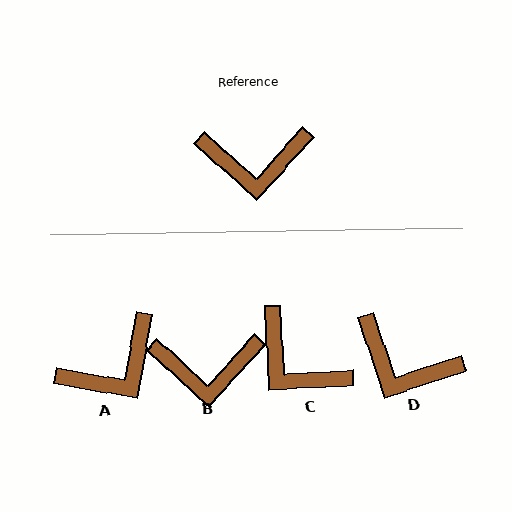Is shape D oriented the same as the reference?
No, it is off by about 29 degrees.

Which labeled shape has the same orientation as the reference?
B.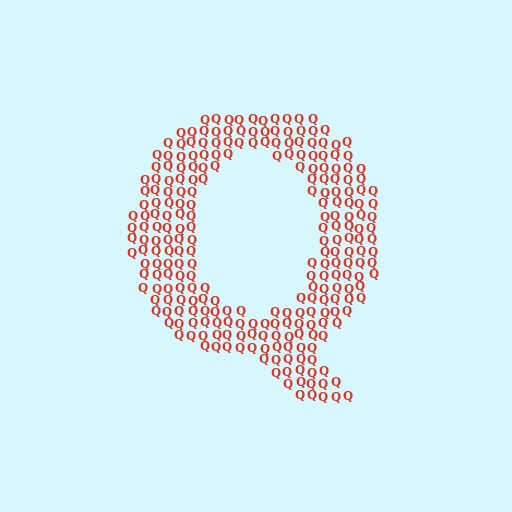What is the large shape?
The large shape is the letter Q.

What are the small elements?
The small elements are letter Q's.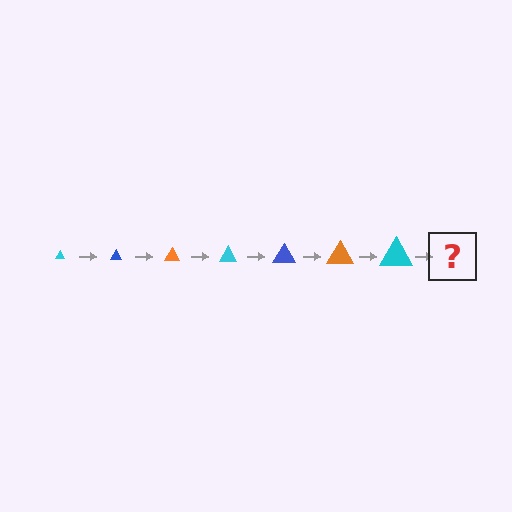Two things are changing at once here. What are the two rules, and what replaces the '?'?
The two rules are that the triangle grows larger each step and the color cycles through cyan, blue, and orange. The '?' should be a blue triangle, larger than the previous one.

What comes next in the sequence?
The next element should be a blue triangle, larger than the previous one.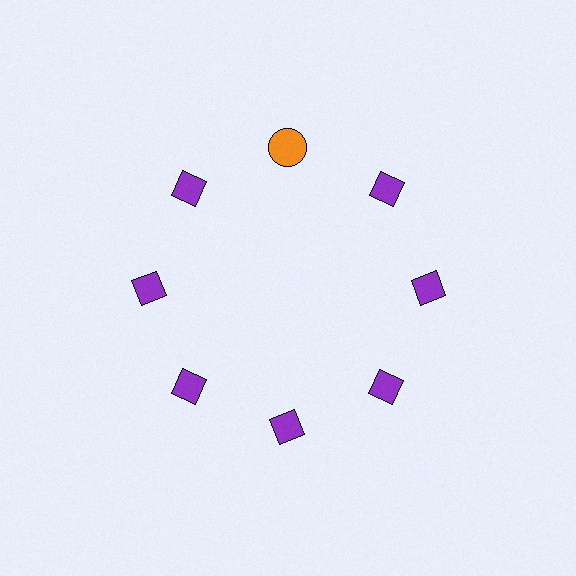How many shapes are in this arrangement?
There are 8 shapes arranged in a ring pattern.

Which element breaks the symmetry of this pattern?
The orange circle at roughly the 12 o'clock position breaks the symmetry. All other shapes are purple diamonds.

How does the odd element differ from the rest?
It differs in both color (orange instead of purple) and shape (circle instead of diamond).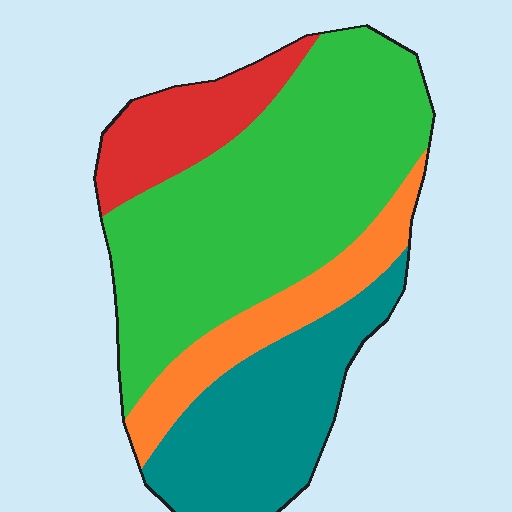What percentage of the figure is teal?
Teal covers roughly 25% of the figure.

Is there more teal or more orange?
Teal.